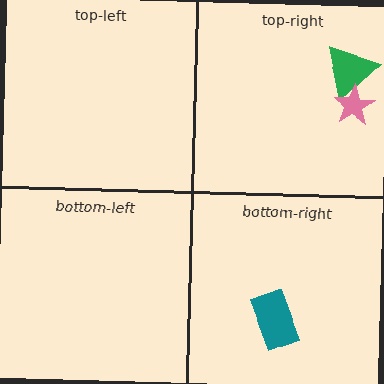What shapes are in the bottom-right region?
The teal rectangle.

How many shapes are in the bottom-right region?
1.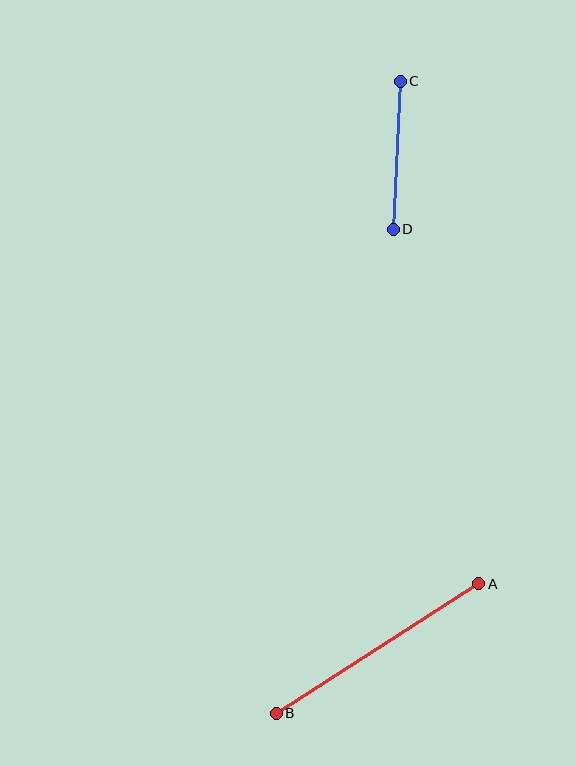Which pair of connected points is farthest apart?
Points A and B are farthest apart.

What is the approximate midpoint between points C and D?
The midpoint is at approximately (397, 155) pixels.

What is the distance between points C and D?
The distance is approximately 148 pixels.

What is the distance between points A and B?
The distance is approximately 241 pixels.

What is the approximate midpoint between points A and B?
The midpoint is at approximately (378, 648) pixels.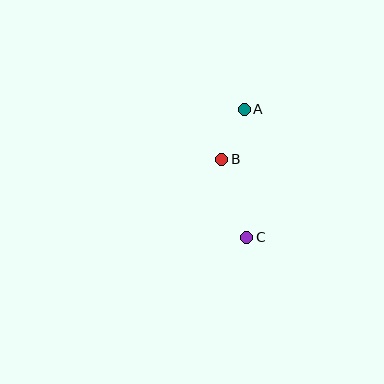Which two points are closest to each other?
Points A and B are closest to each other.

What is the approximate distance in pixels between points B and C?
The distance between B and C is approximately 82 pixels.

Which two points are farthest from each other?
Points A and C are farthest from each other.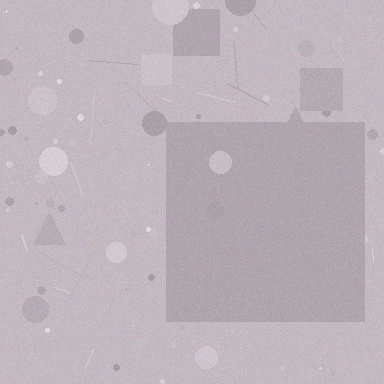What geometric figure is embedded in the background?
A square is embedded in the background.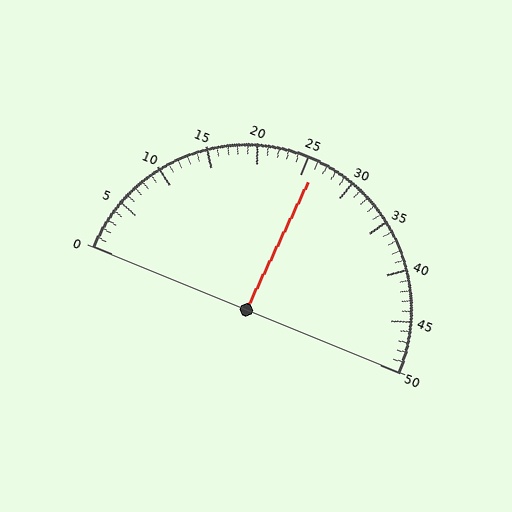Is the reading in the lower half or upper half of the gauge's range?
The reading is in the upper half of the range (0 to 50).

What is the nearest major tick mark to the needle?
The nearest major tick mark is 25.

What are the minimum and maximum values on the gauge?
The gauge ranges from 0 to 50.